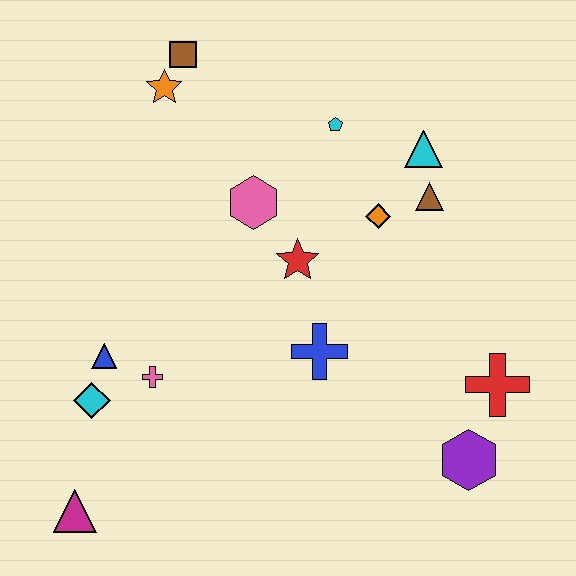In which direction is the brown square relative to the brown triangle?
The brown square is to the left of the brown triangle.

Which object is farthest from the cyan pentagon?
The magenta triangle is farthest from the cyan pentagon.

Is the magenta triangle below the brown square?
Yes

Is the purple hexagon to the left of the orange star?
No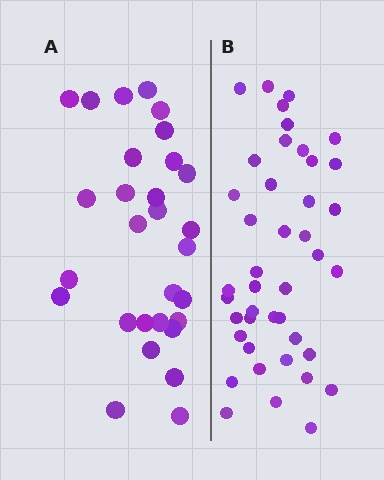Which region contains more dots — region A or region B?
Region B (the right region) has more dots.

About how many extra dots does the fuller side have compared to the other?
Region B has approximately 15 more dots than region A.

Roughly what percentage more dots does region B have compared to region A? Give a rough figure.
About 45% more.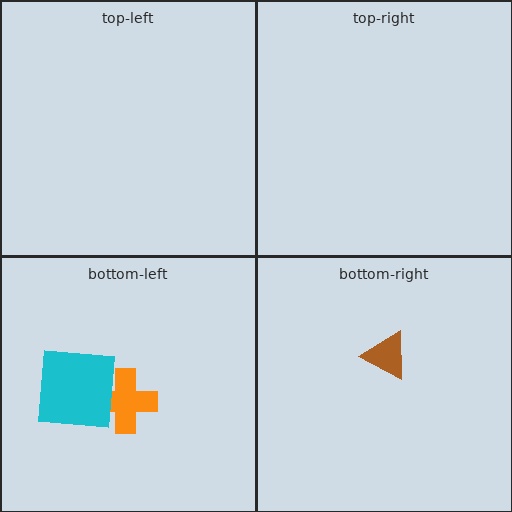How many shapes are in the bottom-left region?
2.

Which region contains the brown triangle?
The bottom-right region.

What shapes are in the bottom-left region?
The orange cross, the cyan square.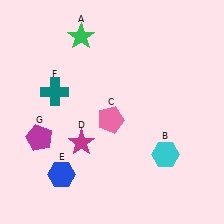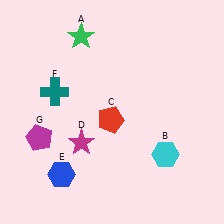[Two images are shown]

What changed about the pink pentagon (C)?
In Image 1, C is pink. In Image 2, it changed to red.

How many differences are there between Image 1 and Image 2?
There is 1 difference between the two images.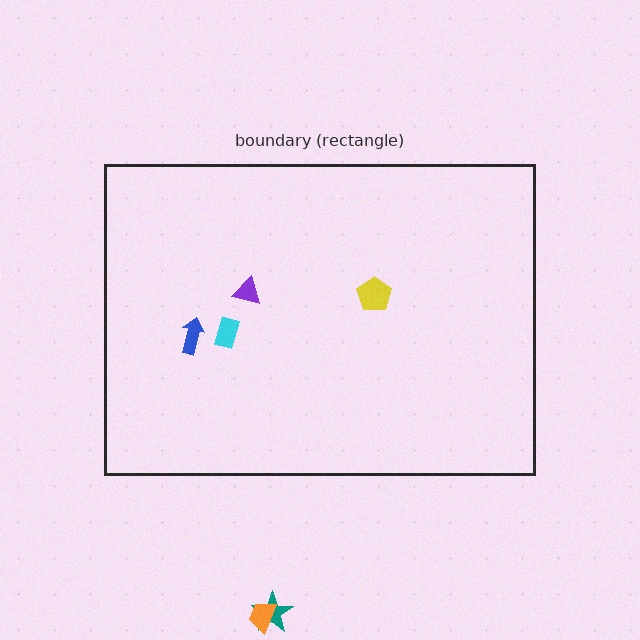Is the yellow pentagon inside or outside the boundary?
Inside.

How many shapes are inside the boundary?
4 inside, 2 outside.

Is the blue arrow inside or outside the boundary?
Inside.